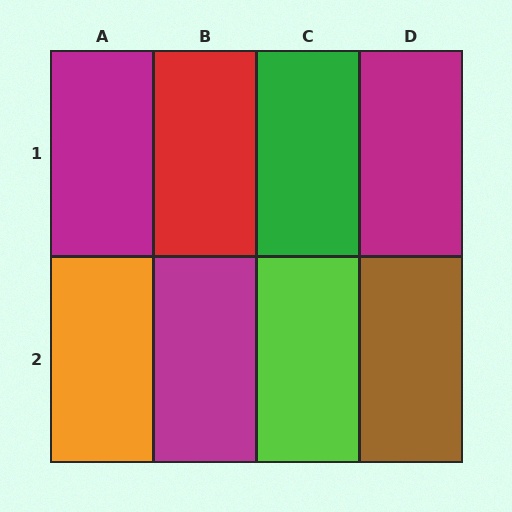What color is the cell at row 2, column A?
Orange.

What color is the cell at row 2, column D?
Brown.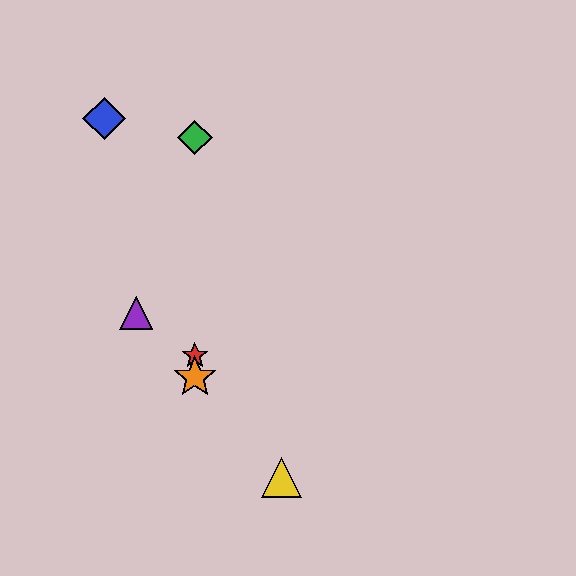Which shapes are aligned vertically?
The red star, the green diamond, the orange star are aligned vertically.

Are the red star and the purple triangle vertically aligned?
No, the red star is at x≈195 and the purple triangle is at x≈136.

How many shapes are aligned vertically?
3 shapes (the red star, the green diamond, the orange star) are aligned vertically.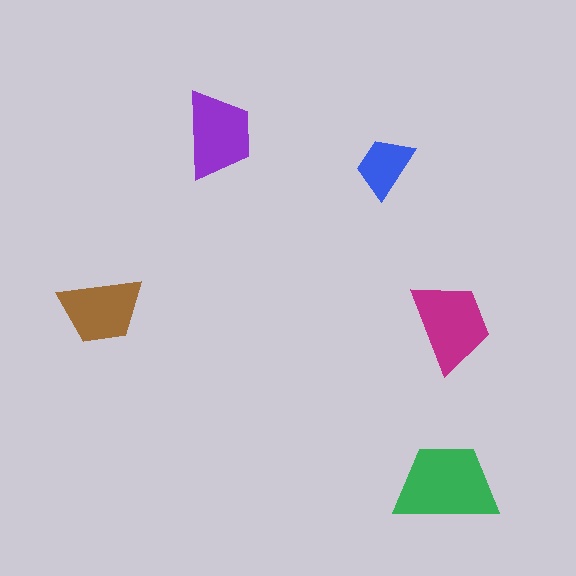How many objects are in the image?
There are 5 objects in the image.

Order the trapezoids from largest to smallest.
the green one, the magenta one, the purple one, the brown one, the blue one.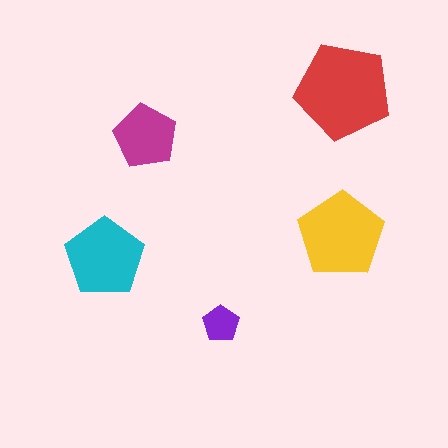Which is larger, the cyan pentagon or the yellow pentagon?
The yellow one.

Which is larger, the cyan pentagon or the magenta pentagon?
The cyan one.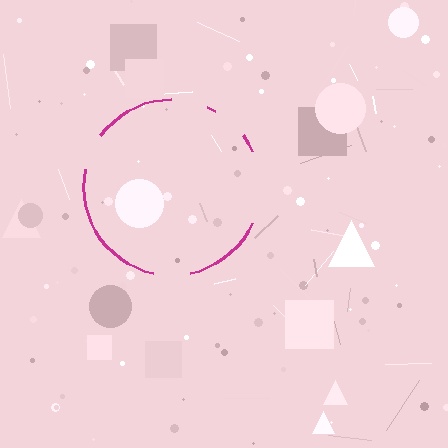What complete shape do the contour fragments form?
The contour fragments form a circle.